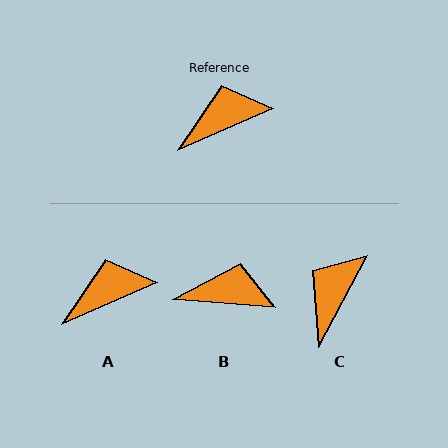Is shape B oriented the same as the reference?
No, it is off by about 28 degrees.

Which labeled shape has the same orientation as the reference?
A.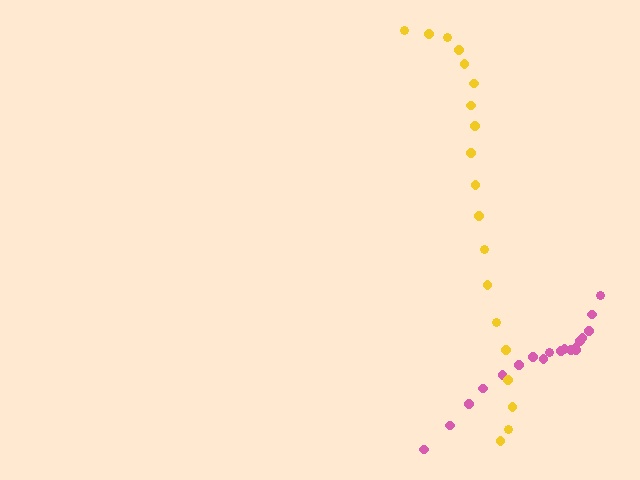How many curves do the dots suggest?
There are 2 distinct paths.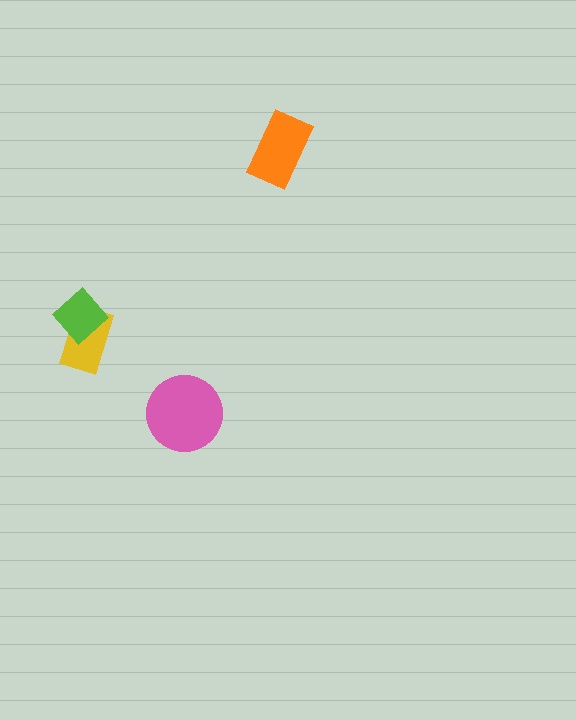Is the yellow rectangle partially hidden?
Yes, it is partially covered by another shape.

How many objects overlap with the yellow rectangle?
1 object overlaps with the yellow rectangle.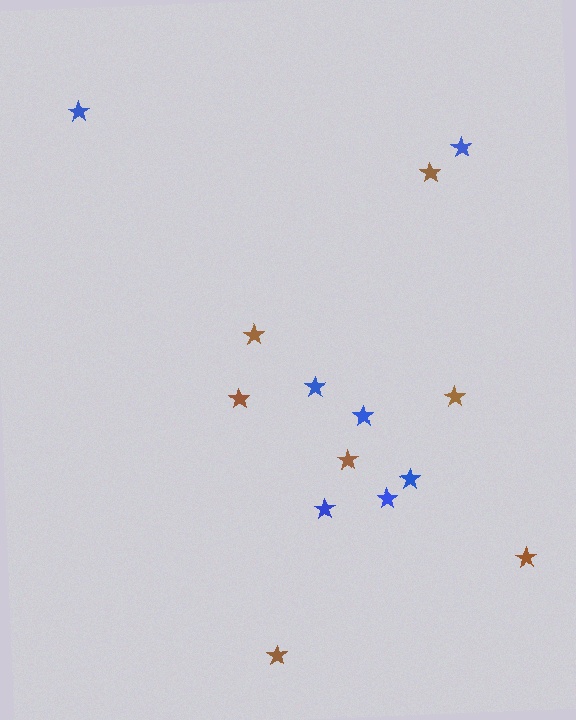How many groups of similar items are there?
There are 2 groups: one group of blue stars (7) and one group of brown stars (7).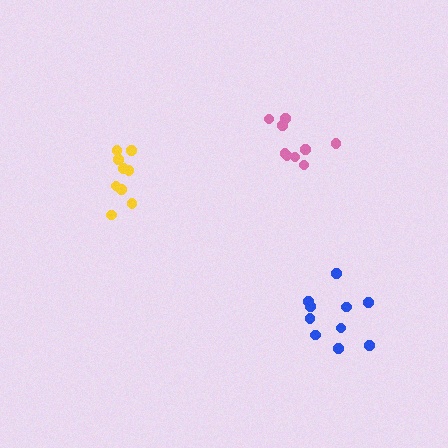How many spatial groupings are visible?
There are 3 spatial groupings.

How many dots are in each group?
Group 1: 10 dots, Group 2: 9 dots, Group 3: 9 dots (28 total).